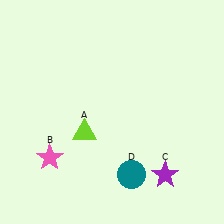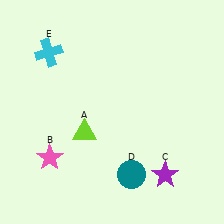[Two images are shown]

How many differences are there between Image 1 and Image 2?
There is 1 difference between the two images.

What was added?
A cyan cross (E) was added in Image 2.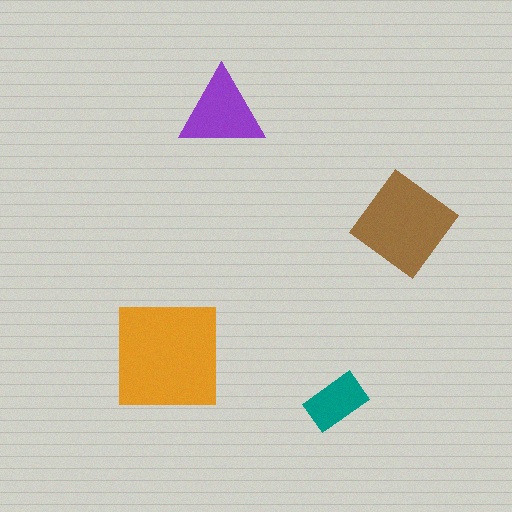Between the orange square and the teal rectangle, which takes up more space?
The orange square.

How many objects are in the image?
There are 4 objects in the image.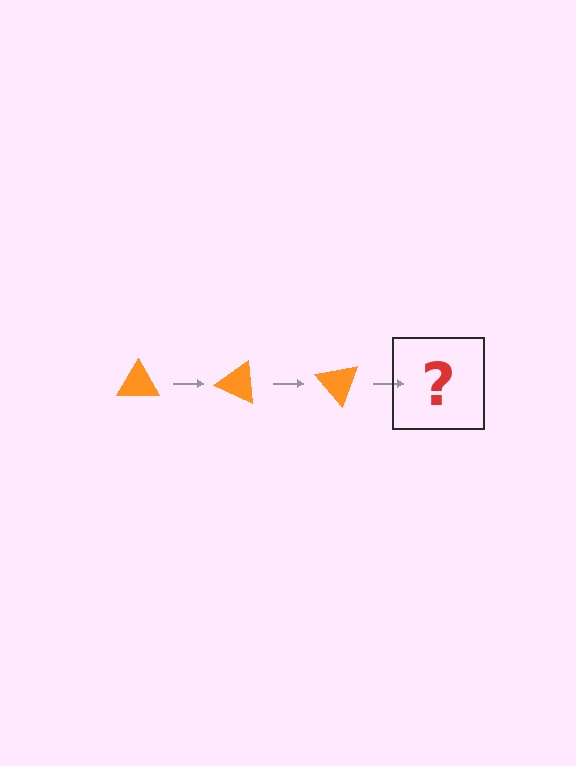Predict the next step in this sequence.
The next step is an orange triangle rotated 75 degrees.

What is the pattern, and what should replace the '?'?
The pattern is that the triangle rotates 25 degrees each step. The '?' should be an orange triangle rotated 75 degrees.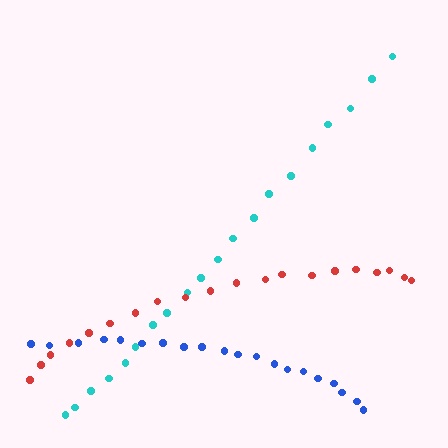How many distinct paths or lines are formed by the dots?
There are 3 distinct paths.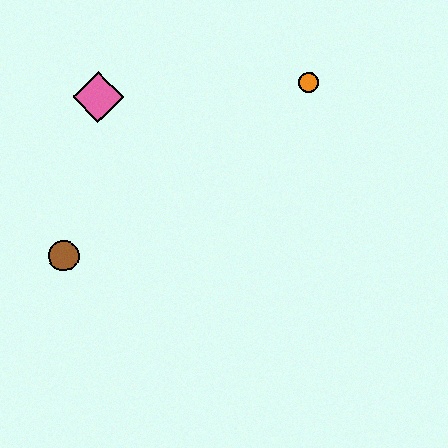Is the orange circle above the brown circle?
Yes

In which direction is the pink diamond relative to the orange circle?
The pink diamond is to the left of the orange circle.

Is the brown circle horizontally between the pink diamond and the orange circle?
No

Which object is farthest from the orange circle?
The brown circle is farthest from the orange circle.